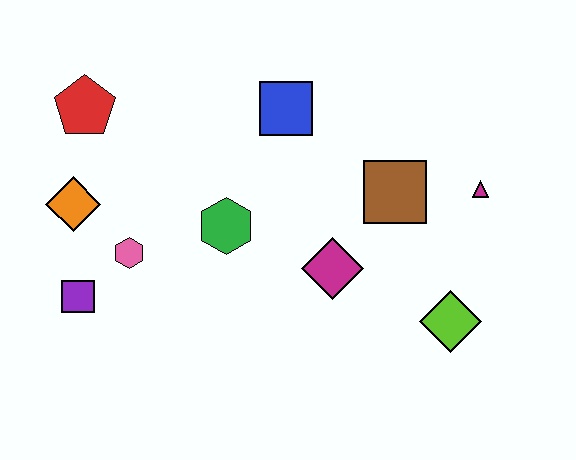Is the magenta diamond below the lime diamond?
No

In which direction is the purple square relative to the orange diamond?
The purple square is below the orange diamond.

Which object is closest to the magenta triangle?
The brown square is closest to the magenta triangle.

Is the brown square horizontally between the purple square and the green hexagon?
No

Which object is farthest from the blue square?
The purple square is farthest from the blue square.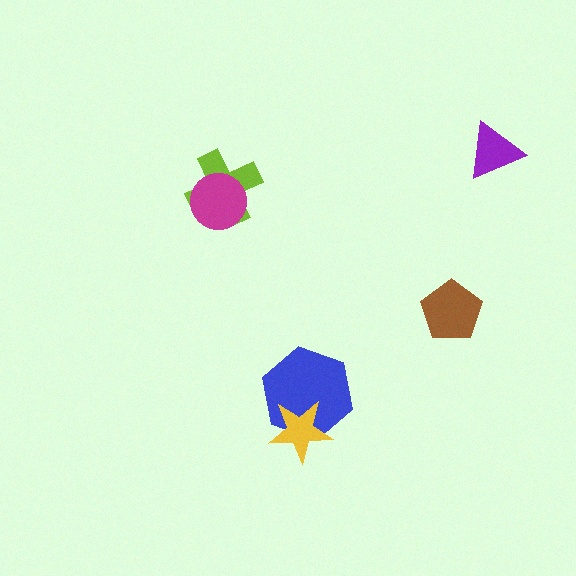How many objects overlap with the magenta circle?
1 object overlaps with the magenta circle.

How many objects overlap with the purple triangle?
0 objects overlap with the purple triangle.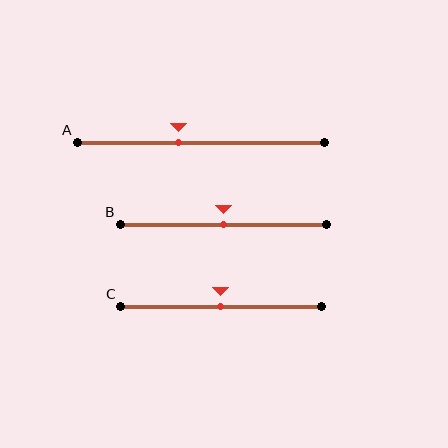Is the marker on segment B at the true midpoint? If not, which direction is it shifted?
Yes, the marker on segment B is at the true midpoint.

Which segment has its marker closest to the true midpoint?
Segment B has its marker closest to the true midpoint.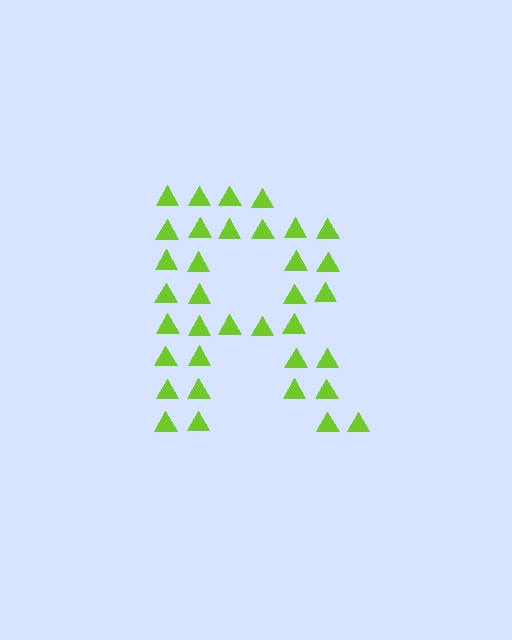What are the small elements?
The small elements are triangles.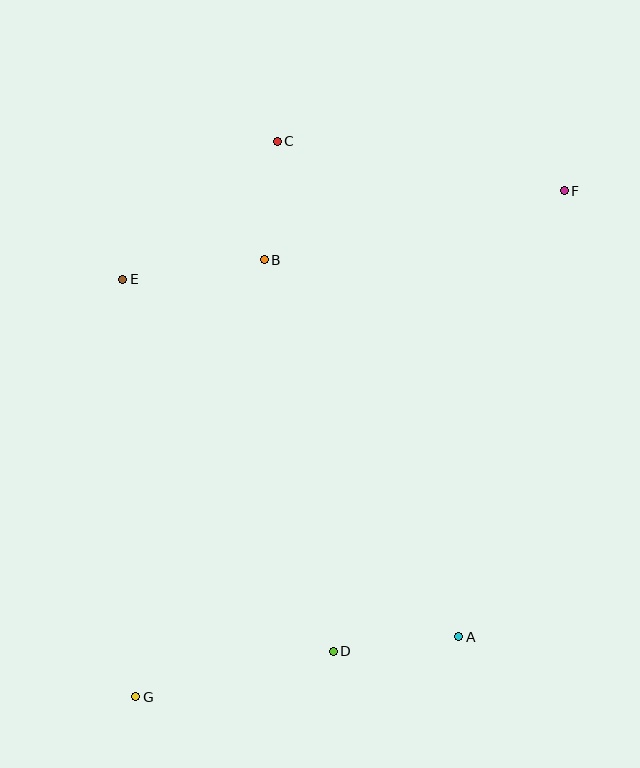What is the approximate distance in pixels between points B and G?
The distance between B and G is approximately 456 pixels.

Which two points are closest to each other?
Points B and C are closest to each other.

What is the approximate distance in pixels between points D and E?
The distance between D and E is approximately 427 pixels.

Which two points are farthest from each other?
Points F and G are farthest from each other.